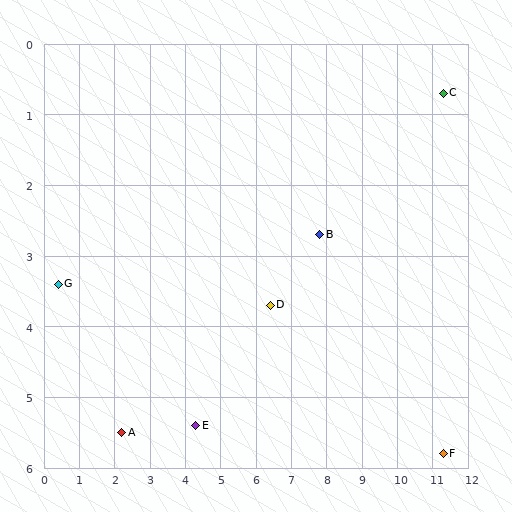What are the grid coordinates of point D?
Point D is at approximately (6.4, 3.7).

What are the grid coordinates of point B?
Point B is at approximately (7.8, 2.7).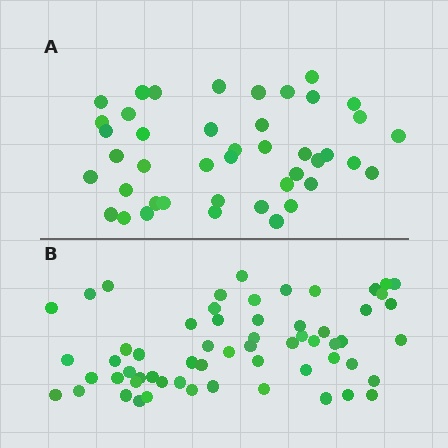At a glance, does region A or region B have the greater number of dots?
Region B (the bottom region) has more dots.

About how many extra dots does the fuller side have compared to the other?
Region B has approximately 15 more dots than region A.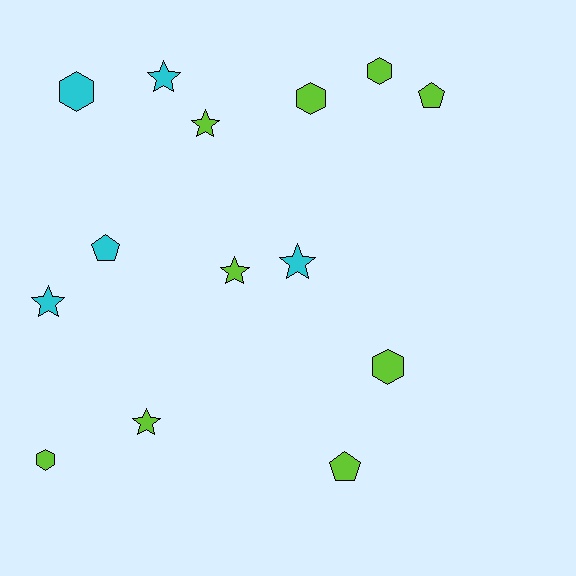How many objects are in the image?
There are 14 objects.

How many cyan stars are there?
There are 3 cyan stars.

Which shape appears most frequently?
Star, with 6 objects.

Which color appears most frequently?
Lime, with 9 objects.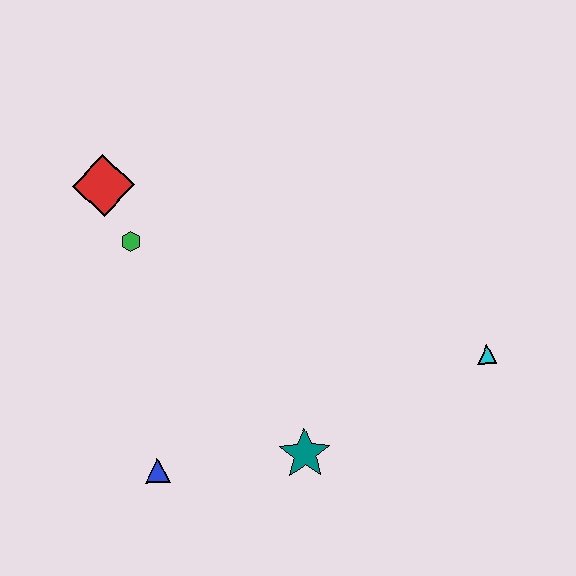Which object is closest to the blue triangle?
The teal star is closest to the blue triangle.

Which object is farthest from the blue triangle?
The cyan triangle is farthest from the blue triangle.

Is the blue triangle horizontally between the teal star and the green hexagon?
Yes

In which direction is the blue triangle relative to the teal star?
The blue triangle is to the left of the teal star.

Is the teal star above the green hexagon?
No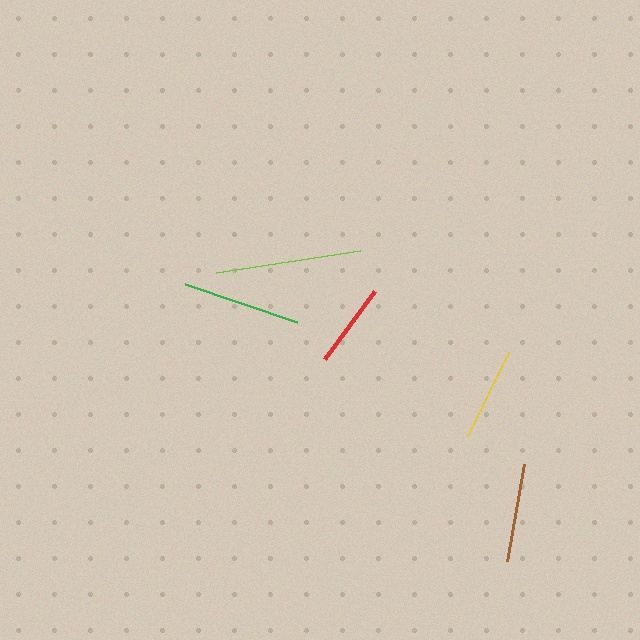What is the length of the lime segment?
The lime segment is approximately 146 pixels long.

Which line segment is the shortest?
The red line is the shortest at approximately 85 pixels.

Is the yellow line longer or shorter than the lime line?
The lime line is longer than the yellow line.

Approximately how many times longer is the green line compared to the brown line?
The green line is approximately 1.2 times the length of the brown line.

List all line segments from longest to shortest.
From longest to shortest: lime, green, brown, yellow, red.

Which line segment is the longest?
The lime line is the longest at approximately 146 pixels.